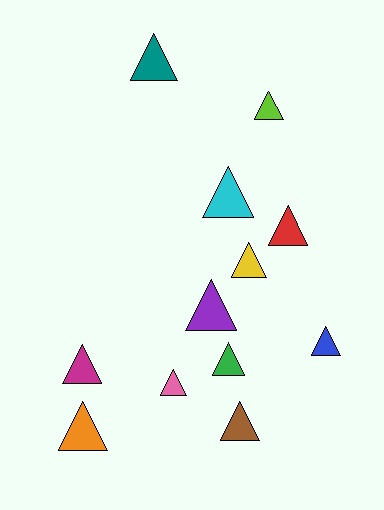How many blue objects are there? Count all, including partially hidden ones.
There is 1 blue object.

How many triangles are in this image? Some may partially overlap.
There are 12 triangles.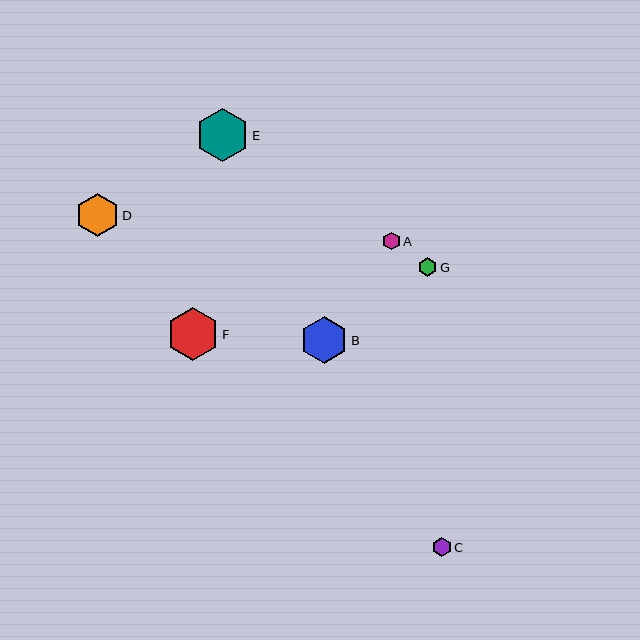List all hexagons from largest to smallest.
From largest to smallest: E, F, B, D, G, C, A.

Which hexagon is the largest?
Hexagon E is the largest with a size of approximately 53 pixels.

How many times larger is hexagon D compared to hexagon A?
Hexagon D is approximately 2.5 times the size of hexagon A.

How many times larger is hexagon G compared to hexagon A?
Hexagon G is approximately 1.1 times the size of hexagon A.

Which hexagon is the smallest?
Hexagon A is the smallest with a size of approximately 17 pixels.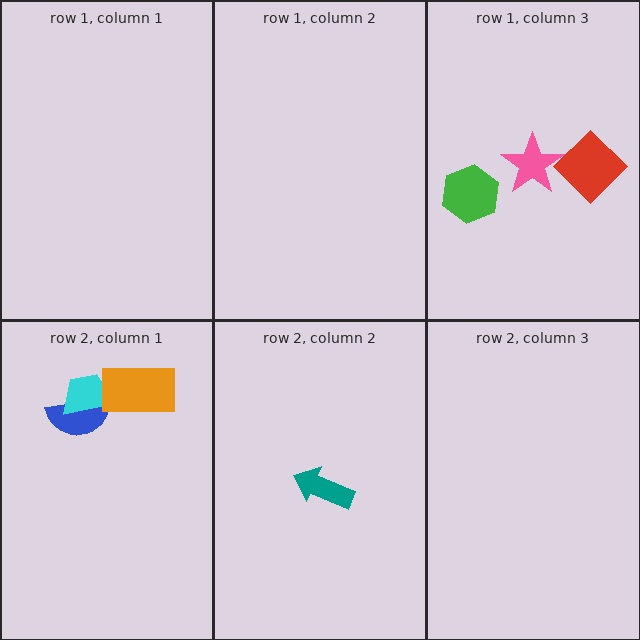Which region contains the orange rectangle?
The row 2, column 1 region.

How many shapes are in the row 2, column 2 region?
1.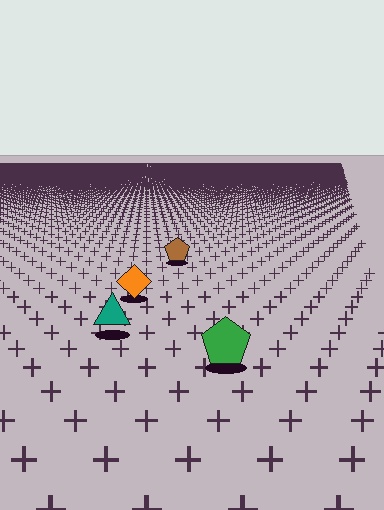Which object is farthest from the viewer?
The brown pentagon is farthest from the viewer. It appears smaller and the ground texture around it is denser.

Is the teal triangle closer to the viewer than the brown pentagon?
Yes. The teal triangle is closer — you can tell from the texture gradient: the ground texture is coarser near it.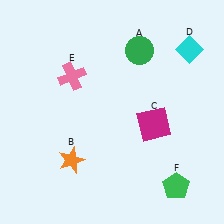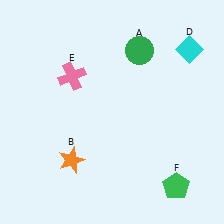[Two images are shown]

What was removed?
The magenta square (C) was removed in Image 2.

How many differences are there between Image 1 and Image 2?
There is 1 difference between the two images.